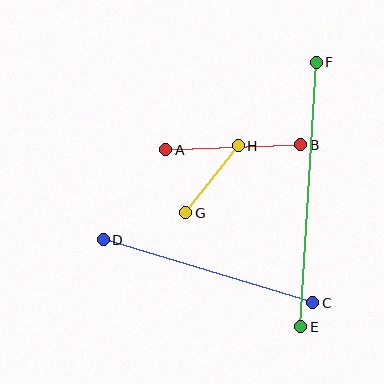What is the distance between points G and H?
The distance is approximately 85 pixels.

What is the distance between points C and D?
The distance is approximately 219 pixels.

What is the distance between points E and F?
The distance is approximately 265 pixels.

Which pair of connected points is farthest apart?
Points E and F are farthest apart.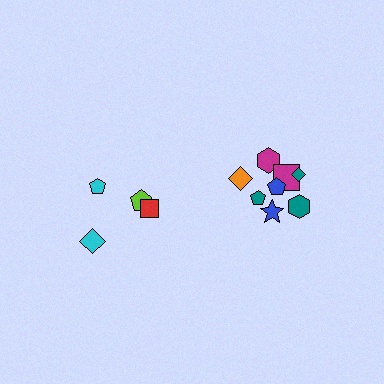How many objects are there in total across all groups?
There are 12 objects.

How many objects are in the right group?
There are 8 objects.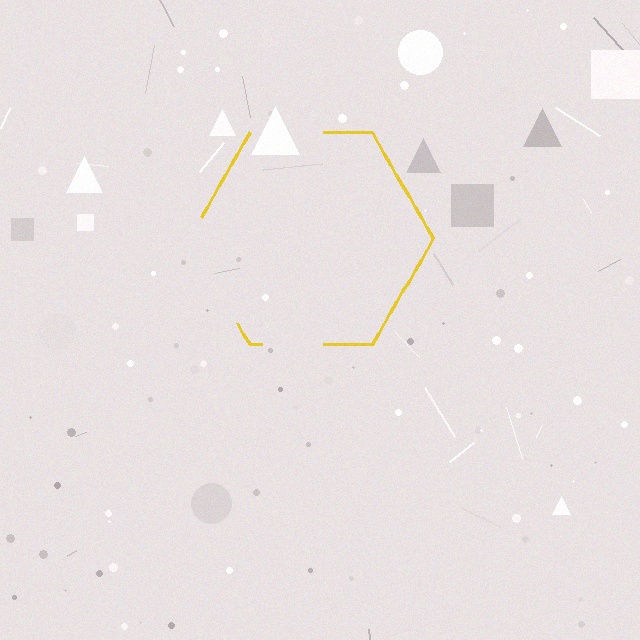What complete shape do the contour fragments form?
The contour fragments form a hexagon.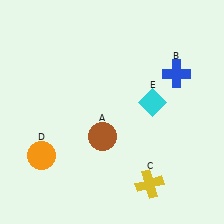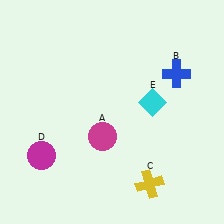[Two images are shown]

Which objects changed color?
A changed from brown to magenta. D changed from orange to magenta.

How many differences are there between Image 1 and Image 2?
There are 2 differences between the two images.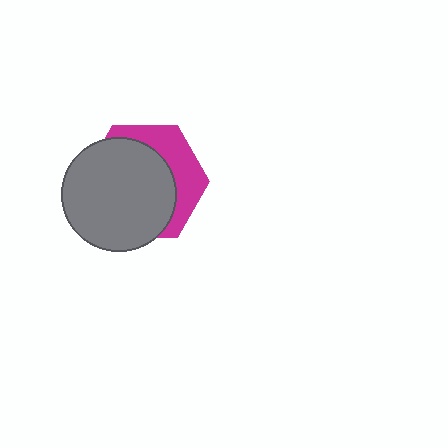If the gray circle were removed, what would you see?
You would see the complete magenta hexagon.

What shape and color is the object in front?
The object in front is a gray circle.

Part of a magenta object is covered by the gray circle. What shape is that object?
It is a hexagon.